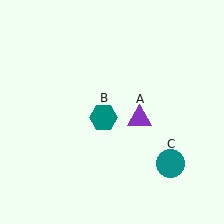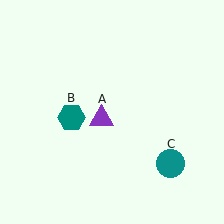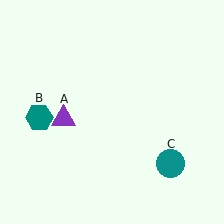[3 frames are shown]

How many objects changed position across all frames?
2 objects changed position: purple triangle (object A), teal hexagon (object B).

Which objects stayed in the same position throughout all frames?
Teal circle (object C) remained stationary.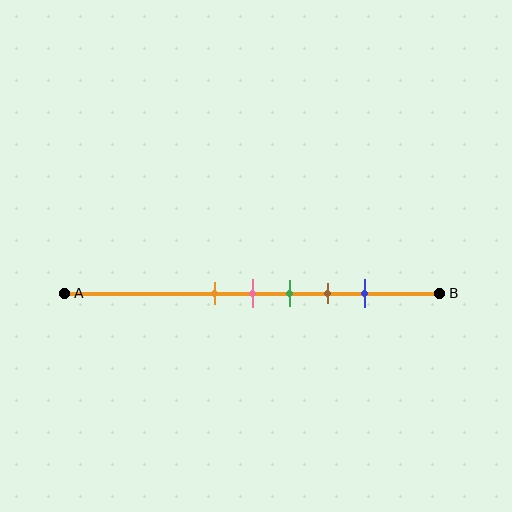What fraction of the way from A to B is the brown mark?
The brown mark is approximately 70% (0.7) of the way from A to B.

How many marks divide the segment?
There are 5 marks dividing the segment.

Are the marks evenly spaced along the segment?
Yes, the marks are approximately evenly spaced.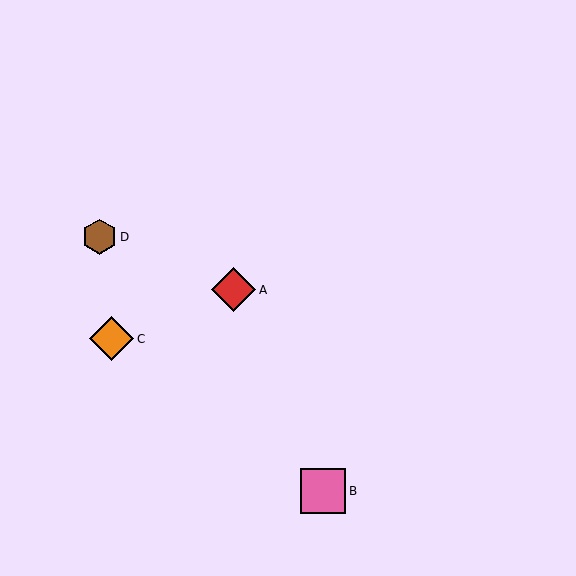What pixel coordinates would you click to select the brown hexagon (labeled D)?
Click at (99, 237) to select the brown hexagon D.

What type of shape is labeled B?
Shape B is a pink square.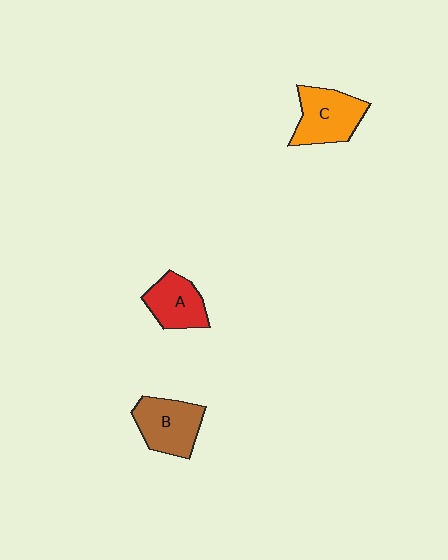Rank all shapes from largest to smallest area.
From largest to smallest: C (orange), B (brown), A (red).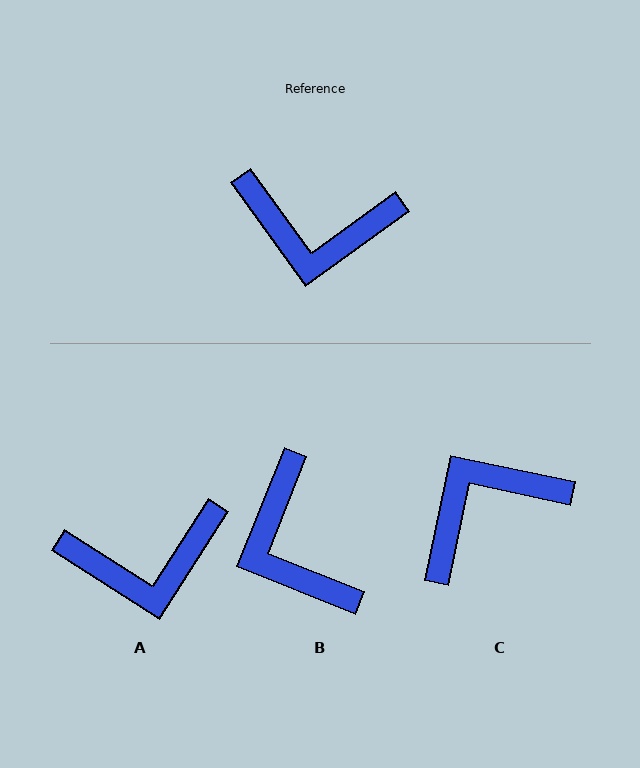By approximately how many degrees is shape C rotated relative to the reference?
Approximately 138 degrees clockwise.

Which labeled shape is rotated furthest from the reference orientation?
C, about 138 degrees away.